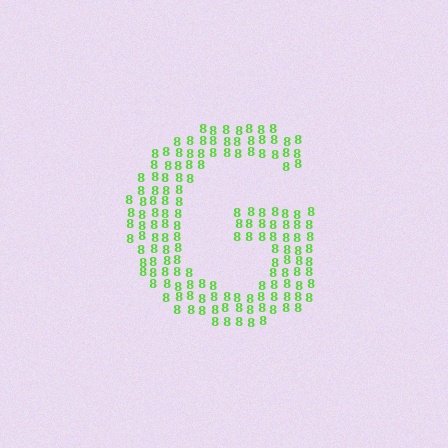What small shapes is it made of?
It is made of small digit 8's.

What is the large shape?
The large shape is the letter G.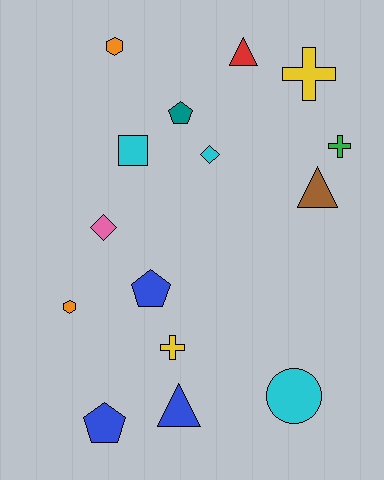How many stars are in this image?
There are no stars.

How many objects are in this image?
There are 15 objects.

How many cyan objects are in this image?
There are 3 cyan objects.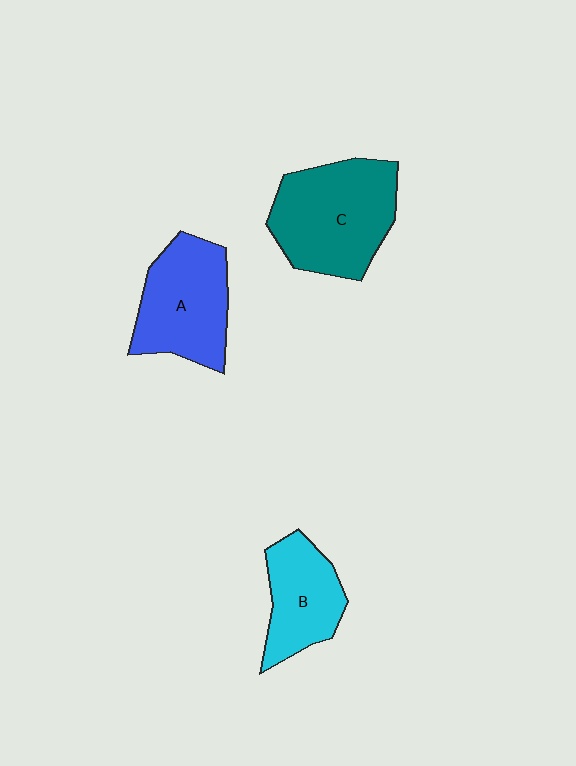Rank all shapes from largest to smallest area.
From largest to smallest: C (teal), A (blue), B (cyan).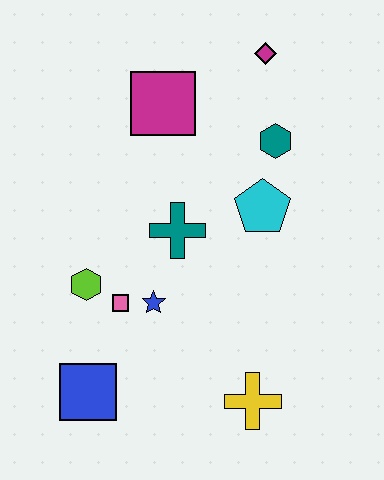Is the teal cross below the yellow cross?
No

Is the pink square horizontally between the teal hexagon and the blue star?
No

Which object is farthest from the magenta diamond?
The blue square is farthest from the magenta diamond.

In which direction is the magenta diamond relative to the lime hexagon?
The magenta diamond is above the lime hexagon.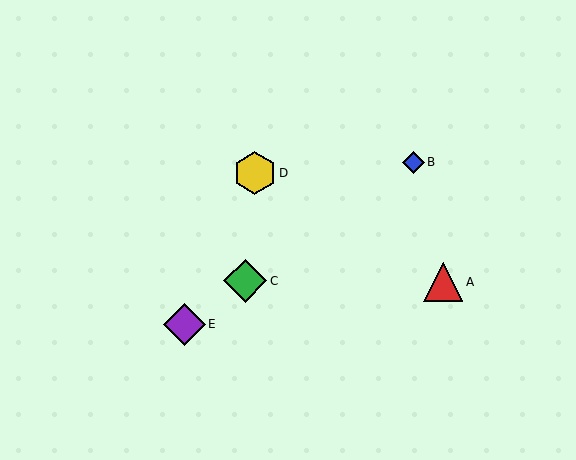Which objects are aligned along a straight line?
Objects B, C, E are aligned along a straight line.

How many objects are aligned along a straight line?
3 objects (B, C, E) are aligned along a straight line.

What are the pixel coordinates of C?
Object C is at (245, 281).